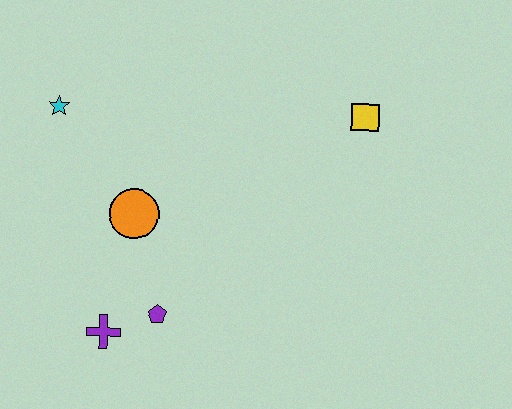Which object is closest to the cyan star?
The orange circle is closest to the cyan star.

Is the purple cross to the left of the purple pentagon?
Yes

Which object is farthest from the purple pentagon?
The yellow square is farthest from the purple pentagon.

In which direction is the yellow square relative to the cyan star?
The yellow square is to the right of the cyan star.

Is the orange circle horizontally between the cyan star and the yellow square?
Yes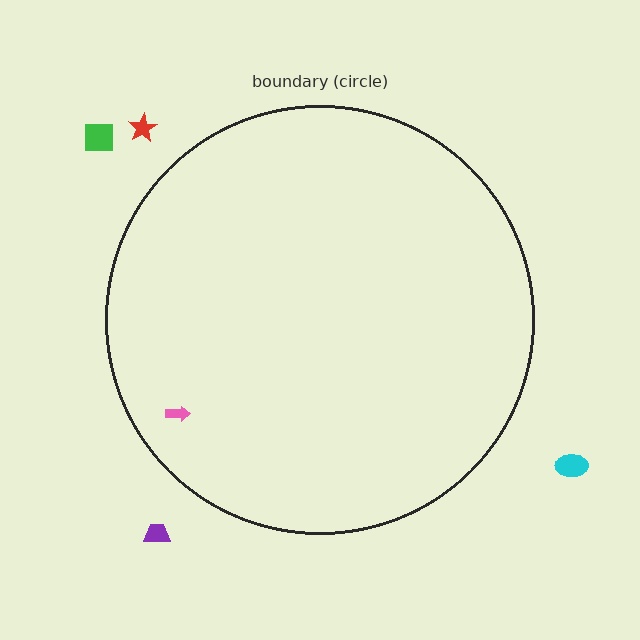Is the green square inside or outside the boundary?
Outside.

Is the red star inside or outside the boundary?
Outside.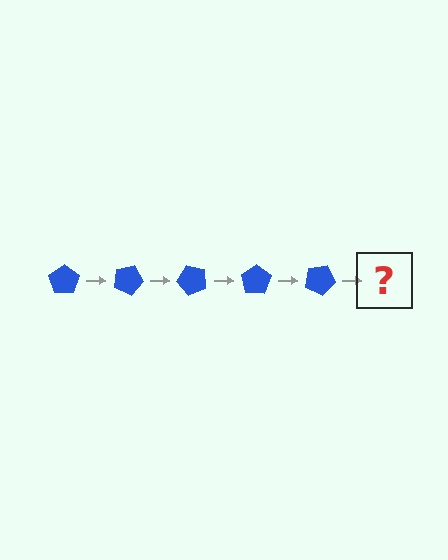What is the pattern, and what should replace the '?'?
The pattern is that the pentagon rotates 25 degrees each step. The '?' should be a blue pentagon rotated 125 degrees.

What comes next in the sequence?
The next element should be a blue pentagon rotated 125 degrees.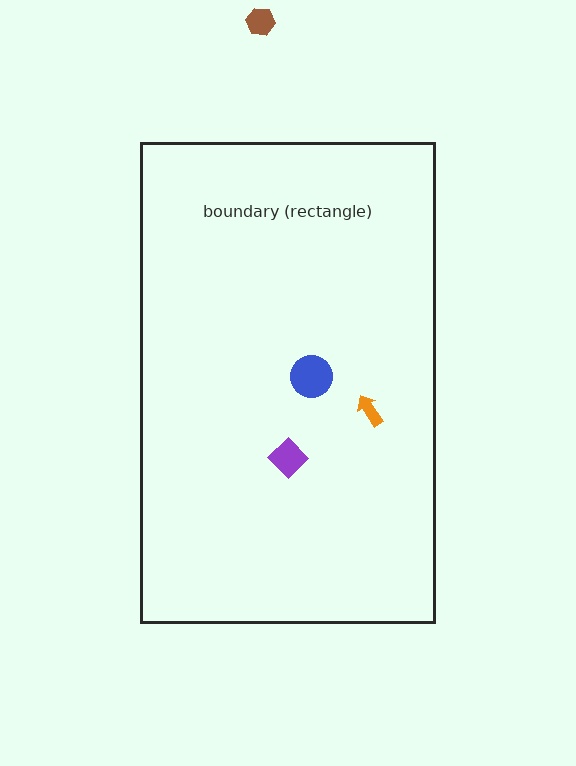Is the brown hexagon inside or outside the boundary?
Outside.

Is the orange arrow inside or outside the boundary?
Inside.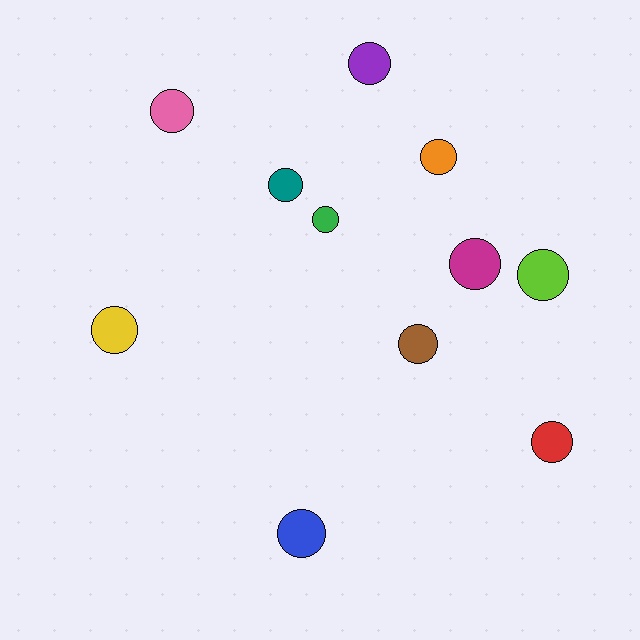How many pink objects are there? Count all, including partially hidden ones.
There is 1 pink object.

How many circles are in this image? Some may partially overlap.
There are 11 circles.